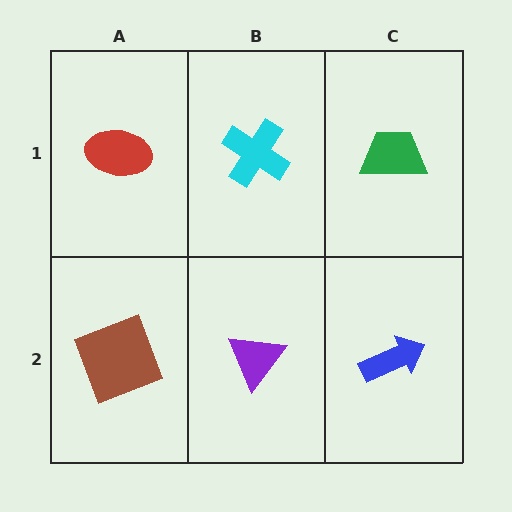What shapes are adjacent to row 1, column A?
A brown square (row 2, column A), a cyan cross (row 1, column B).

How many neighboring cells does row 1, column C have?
2.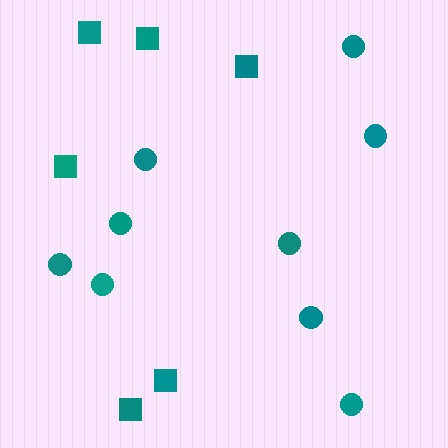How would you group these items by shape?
There are 2 groups: one group of squares (6) and one group of circles (9).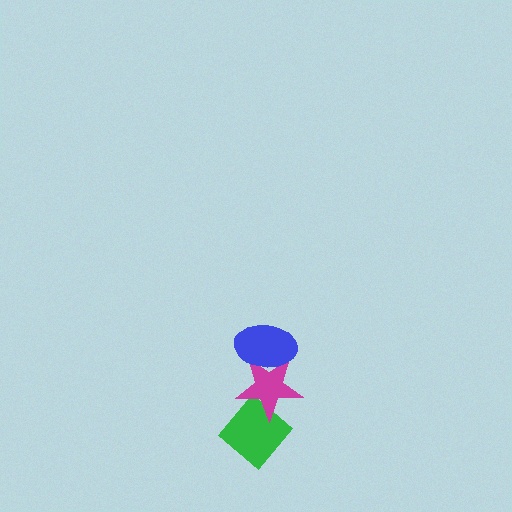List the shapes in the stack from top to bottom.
From top to bottom: the blue ellipse, the magenta star, the green diamond.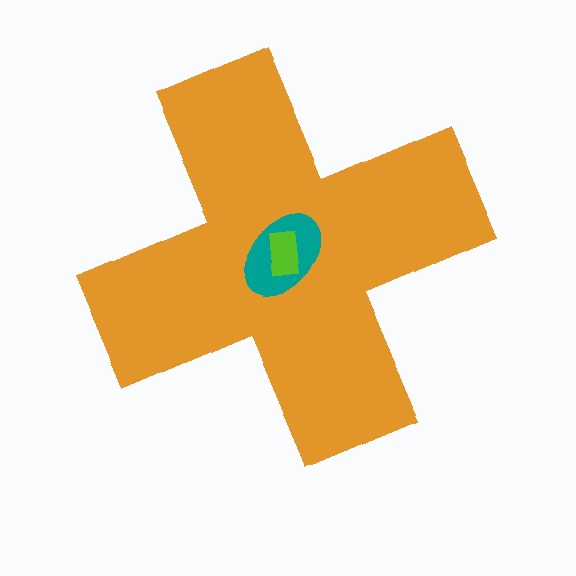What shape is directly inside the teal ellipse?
The lime rectangle.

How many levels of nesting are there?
3.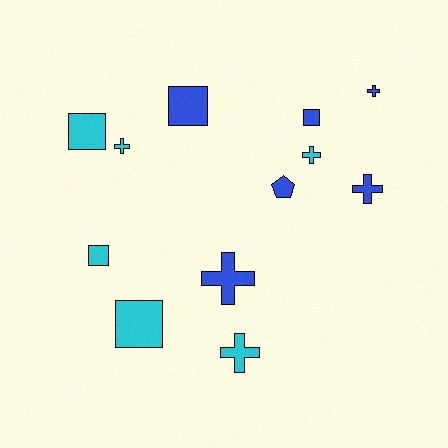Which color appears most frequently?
Blue, with 6 objects.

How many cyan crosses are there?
There are 3 cyan crosses.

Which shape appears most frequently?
Cross, with 6 objects.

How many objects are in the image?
There are 12 objects.